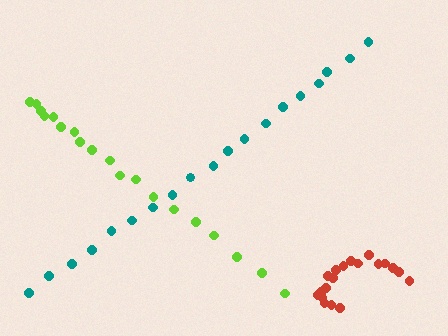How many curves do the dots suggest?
There are 3 distinct paths.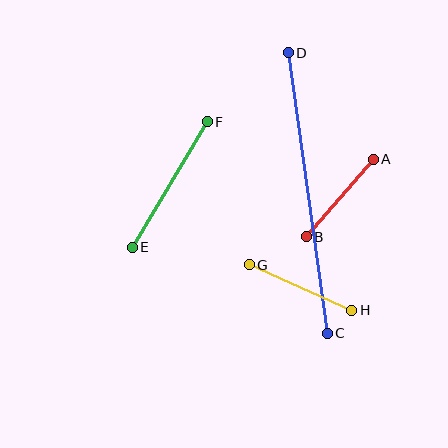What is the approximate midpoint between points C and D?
The midpoint is at approximately (308, 193) pixels.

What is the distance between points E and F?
The distance is approximately 146 pixels.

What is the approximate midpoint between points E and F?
The midpoint is at approximately (170, 184) pixels.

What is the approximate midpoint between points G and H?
The midpoint is at approximately (300, 287) pixels.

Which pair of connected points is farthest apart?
Points C and D are farthest apart.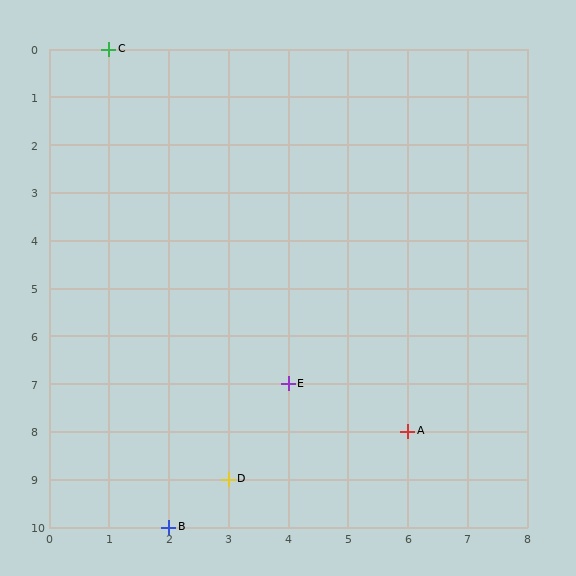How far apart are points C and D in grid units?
Points C and D are 2 columns and 9 rows apart (about 9.2 grid units diagonally).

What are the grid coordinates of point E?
Point E is at grid coordinates (4, 7).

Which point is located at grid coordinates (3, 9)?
Point D is at (3, 9).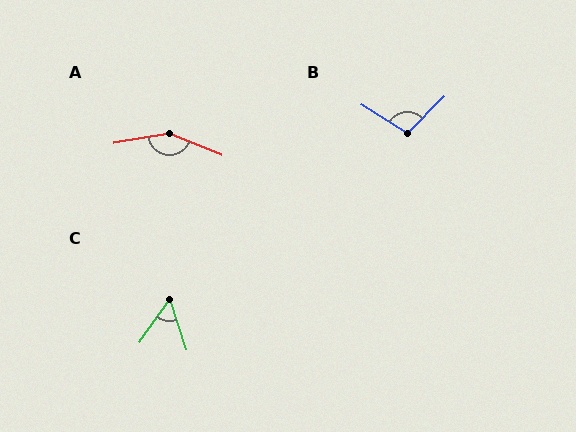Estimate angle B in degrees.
Approximately 103 degrees.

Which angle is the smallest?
C, at approximately 54 degrees.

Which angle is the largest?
A, at approximately 147 degrees.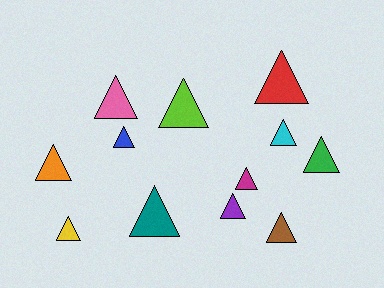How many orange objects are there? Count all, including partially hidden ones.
There is 1 orange object.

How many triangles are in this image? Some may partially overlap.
There are 12 triangles.